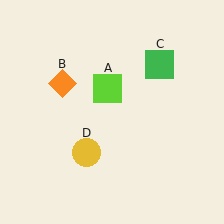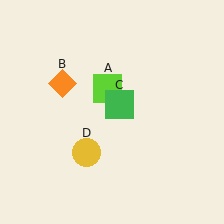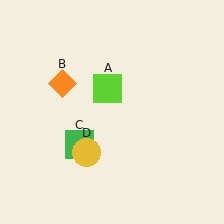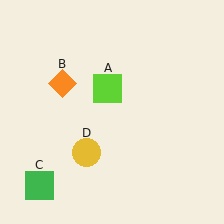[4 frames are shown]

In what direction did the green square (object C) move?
The green square (object C) moved down and to the left.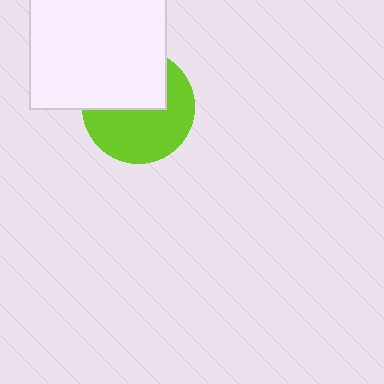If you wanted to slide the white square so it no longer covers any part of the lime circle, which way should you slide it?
Slide it up — that is the most direct way to separate the two shapes.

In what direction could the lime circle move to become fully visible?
The lime circle could move down. That would shift it out from behind the white square entirely.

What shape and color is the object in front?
The object in front is a white square.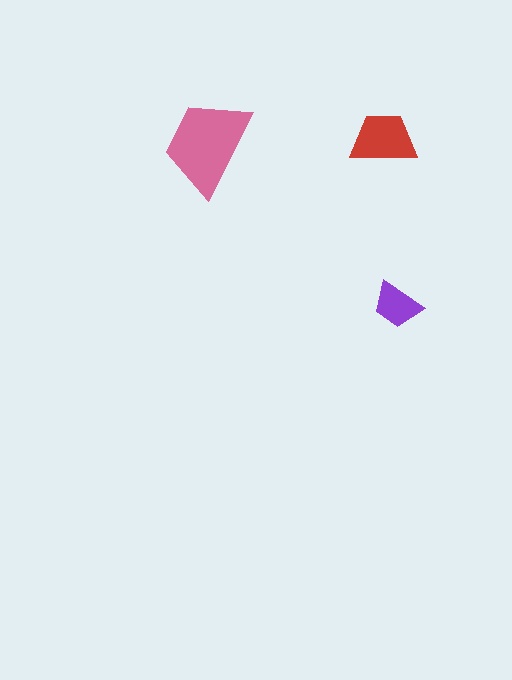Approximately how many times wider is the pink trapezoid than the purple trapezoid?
About 2 times wider.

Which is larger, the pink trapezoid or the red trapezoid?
The pink one.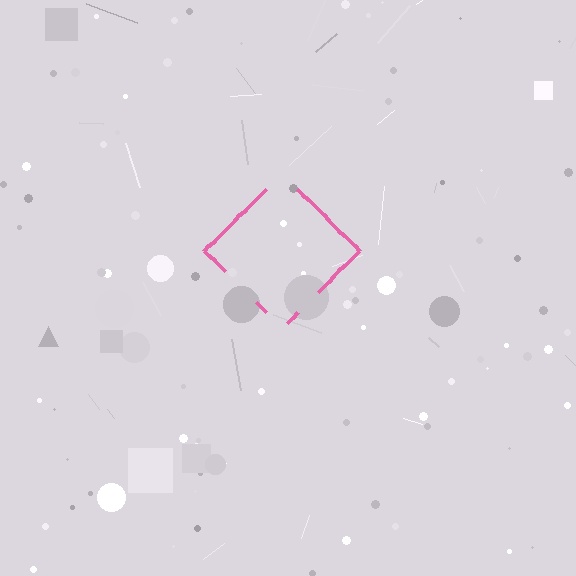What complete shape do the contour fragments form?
The contour fragments form a diamond.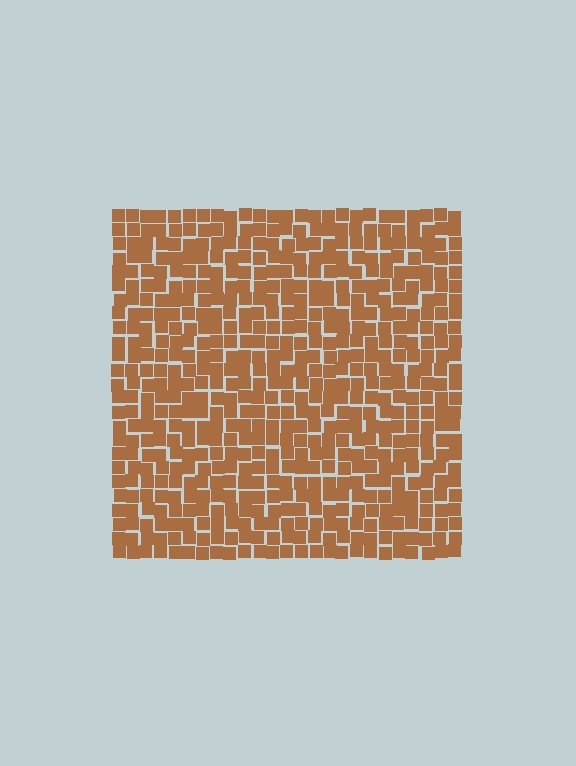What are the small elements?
The small elements are squares.